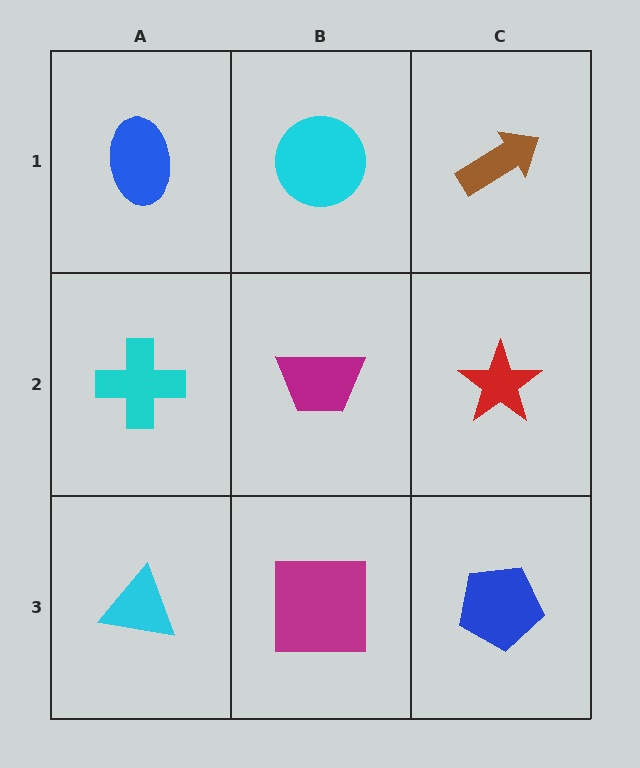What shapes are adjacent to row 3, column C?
A red star (row 2, column C), a magenta square (row 3, column B).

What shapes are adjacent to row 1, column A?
A cyan cross (row 2, column A), a cyan circle (row 1, column B).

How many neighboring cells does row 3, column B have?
3.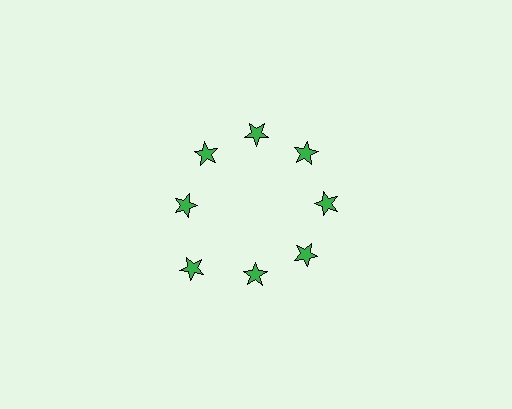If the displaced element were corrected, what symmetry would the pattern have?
It would have 8-fold rotational symmetry — the pattern would map onto itself every 45 degrees.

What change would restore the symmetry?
The symmetry would be restored by moving it inward, back onto the ring so that all 8 stars sit at equal angles and equal distance from the center.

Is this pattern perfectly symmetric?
No. The 8 green stars are arranged in a ring, but one element near the 8 o'clock position is pushed outward from the center, breaking the 8-fold rotational symmetry.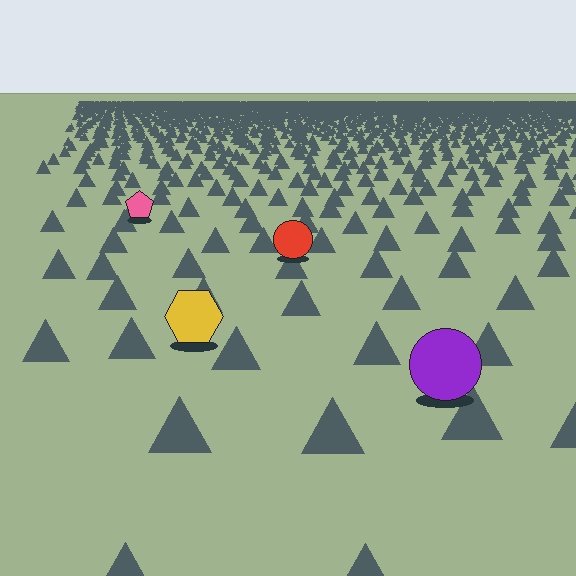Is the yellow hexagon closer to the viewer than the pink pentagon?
Yes. The yellow hexagon is closer — you can tell from the texture gradient: the ground texture is coarser near it.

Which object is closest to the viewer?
The purple circle is closest. The texture marks near it are larger and more spread out.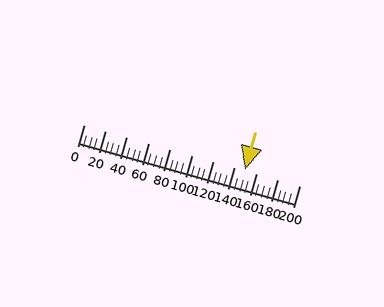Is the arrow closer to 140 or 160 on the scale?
The arrow is closer to 140.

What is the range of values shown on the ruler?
The ruler shows values from 0 to 200.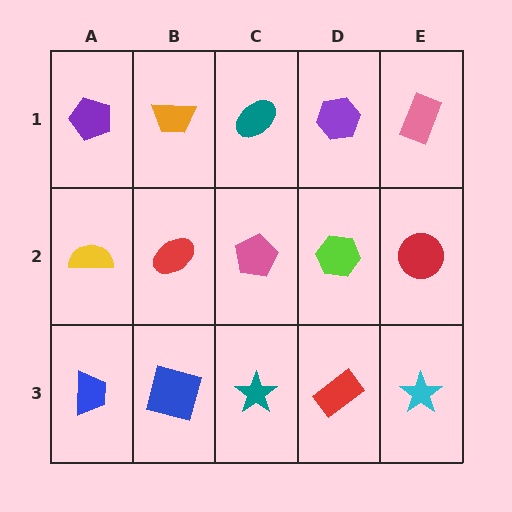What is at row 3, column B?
A blue square.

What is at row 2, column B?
A red ellipse.